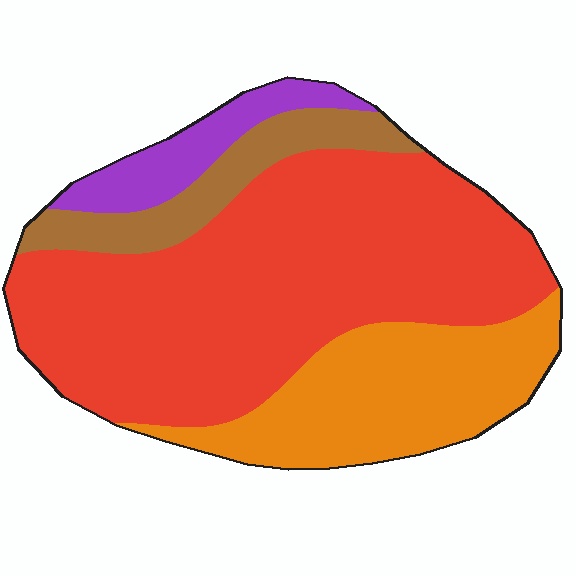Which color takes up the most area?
Red, at roughly 55%.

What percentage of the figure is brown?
Brown covers roughly 10% of the figure.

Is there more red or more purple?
Red.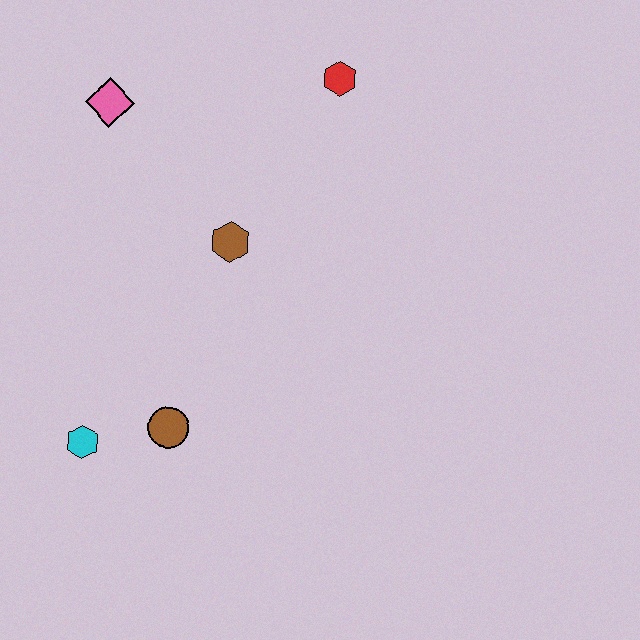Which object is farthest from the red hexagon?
The cyan hexagon is farthest from the red hexagon.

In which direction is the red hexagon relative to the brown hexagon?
The red hexagon is above the brown hexagon.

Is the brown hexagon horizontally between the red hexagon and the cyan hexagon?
Yes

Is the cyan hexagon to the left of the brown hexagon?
Yes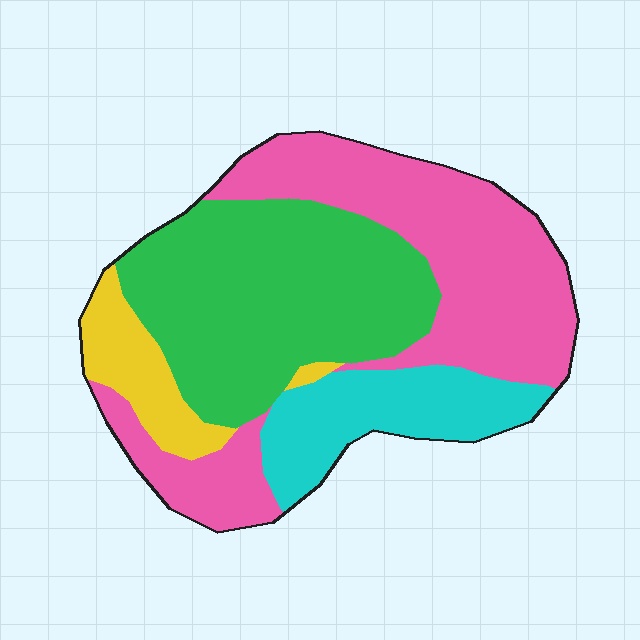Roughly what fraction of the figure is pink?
Pink covers about 40% of the figure.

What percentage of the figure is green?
Green covers roughly 35% of the figure.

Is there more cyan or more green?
Green.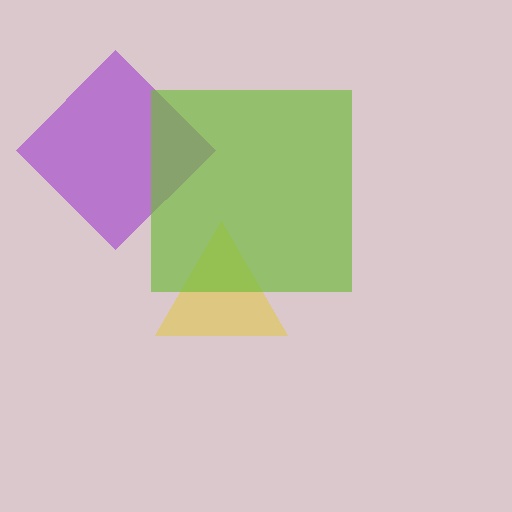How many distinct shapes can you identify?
There are 3 distinct shapes: a yellow triangle, a purple diamond, a lime square.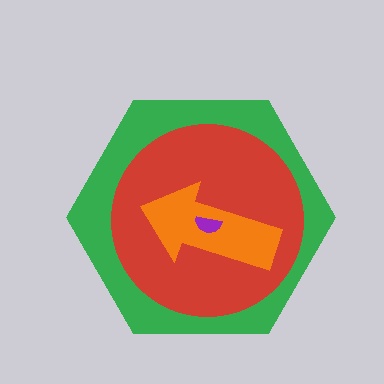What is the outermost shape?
The green hexagon.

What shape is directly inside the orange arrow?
The purple semicircle.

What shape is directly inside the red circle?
The orange arrow.